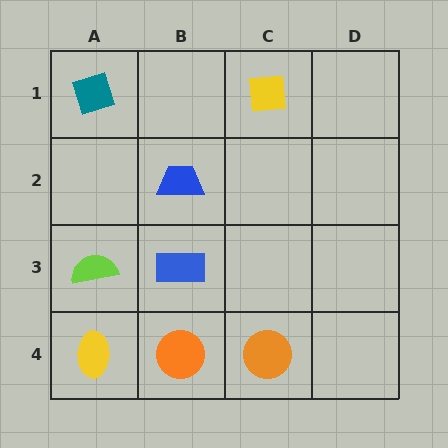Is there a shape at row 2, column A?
No, that cell is empty.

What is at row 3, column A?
A lime semicircle.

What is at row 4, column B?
An orange circle.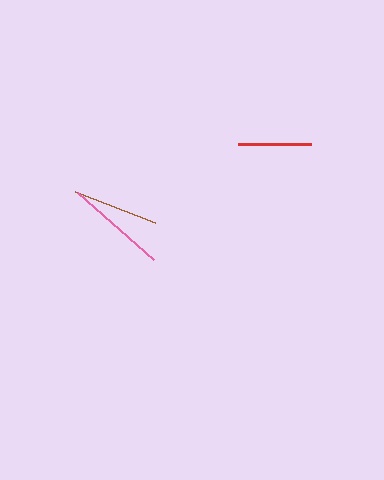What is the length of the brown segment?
The brown segment is approximately 86 pixels long.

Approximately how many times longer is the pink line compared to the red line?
The pink line is approximately 1.4 times the length of the red line.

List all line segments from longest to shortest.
From longest to shortest: pink, brown, red.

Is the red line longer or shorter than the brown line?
The brown line is longer than the red line.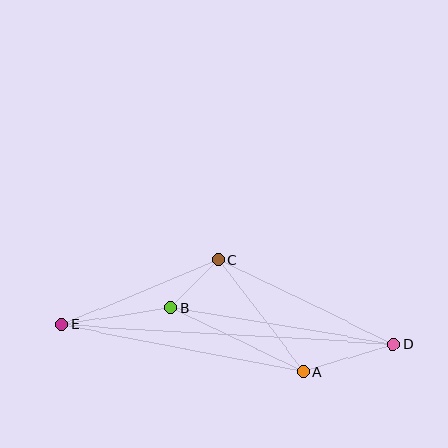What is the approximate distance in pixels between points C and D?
The distance between C and D is approximately 194 pixels.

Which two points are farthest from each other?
Points D and E are farthest from each other.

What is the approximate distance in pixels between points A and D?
The distance between A and D is approximately 94 pixels.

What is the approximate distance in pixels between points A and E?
The distance between A and E is approximately 247 pixels.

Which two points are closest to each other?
Points B and C are closest to each other.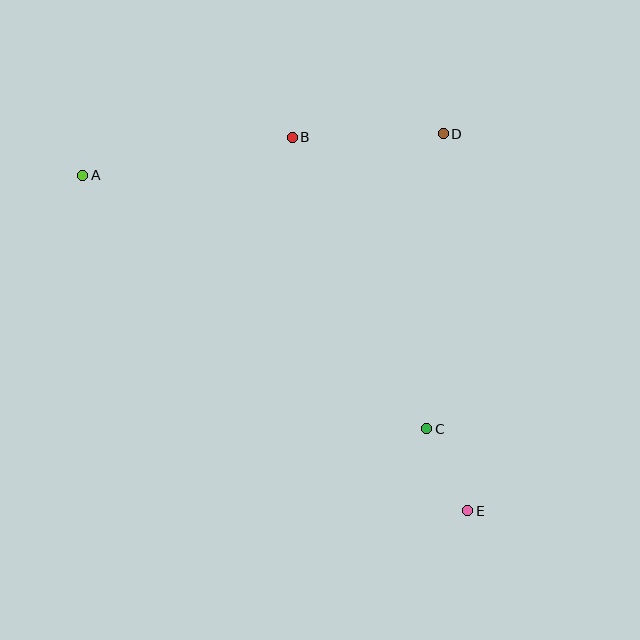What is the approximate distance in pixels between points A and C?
The distance between A and C is approximately 427 pixels.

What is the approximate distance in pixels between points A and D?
The distance between A and D is approximately 363 pixels.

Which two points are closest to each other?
Points C and E are closest to each other.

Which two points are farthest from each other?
Points A and E are farthest from each other.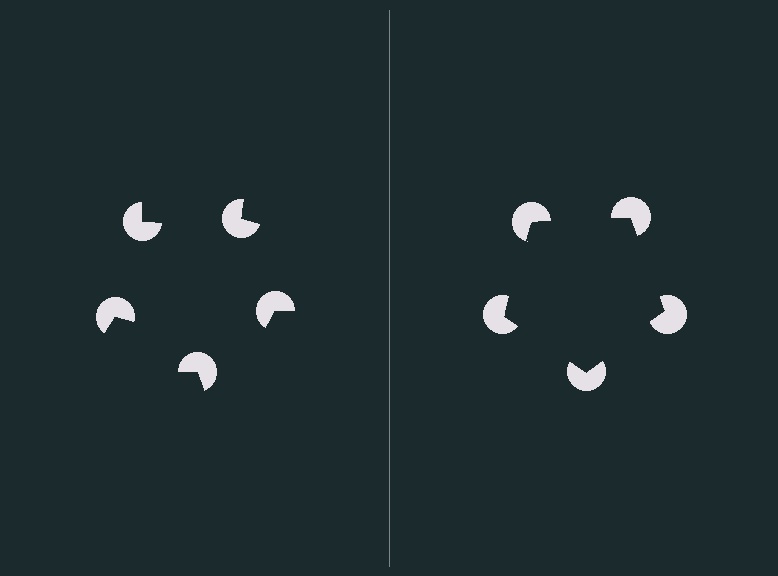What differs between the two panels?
The pac-man discs are positioned identically on both sides; only the wedge orientations differ. On the right they align to a pentagon; on the left they are misaligned.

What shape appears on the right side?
An illusory pentagon.